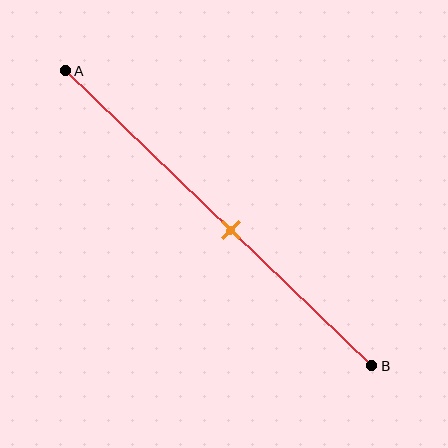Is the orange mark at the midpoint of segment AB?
No, the mark is at about 55% from A, not at the 50% midpoint.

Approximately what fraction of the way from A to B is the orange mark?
The orange mark is approximately 55% of the way from A to B.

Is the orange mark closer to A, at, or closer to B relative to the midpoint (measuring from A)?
The orange mark is closer to point B than the midpoint of segment AB.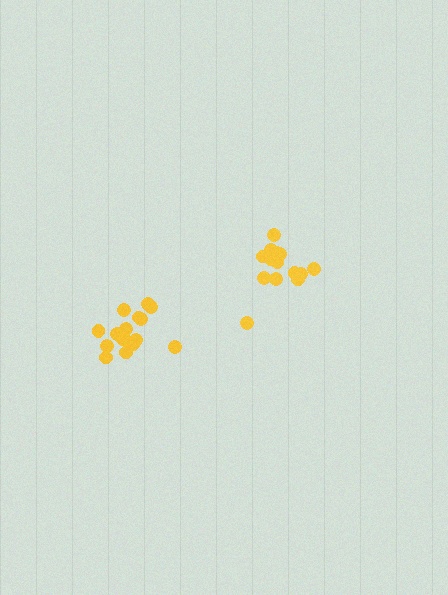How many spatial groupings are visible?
There are 2 spatial groupings.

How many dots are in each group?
Group 1: 15 dots, Group 2: 16 dots (31 total).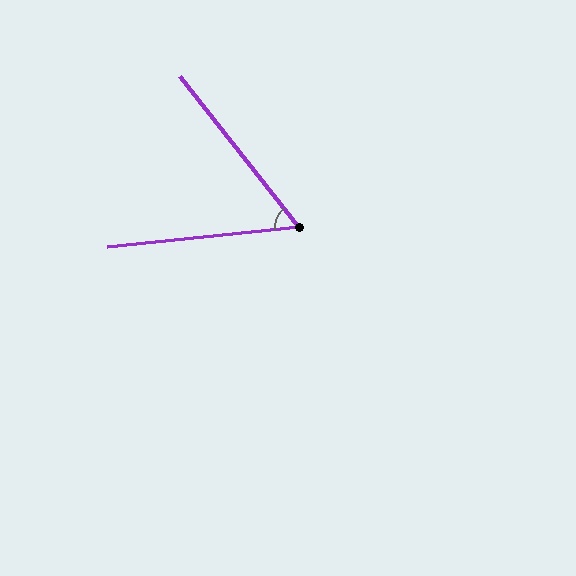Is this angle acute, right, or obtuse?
It is acute.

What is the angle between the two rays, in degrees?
Approximately 58 degrees.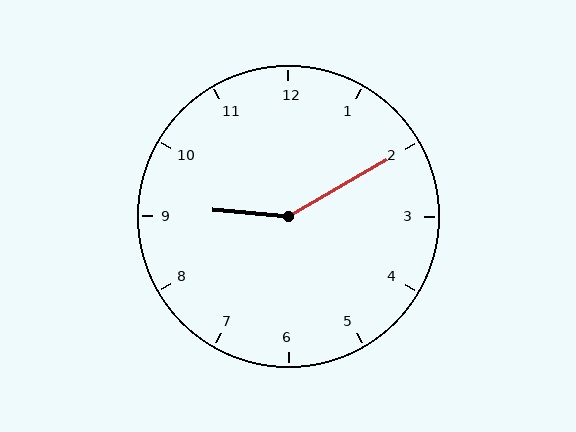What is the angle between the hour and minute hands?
Approximately 145 degrees.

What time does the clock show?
9:10.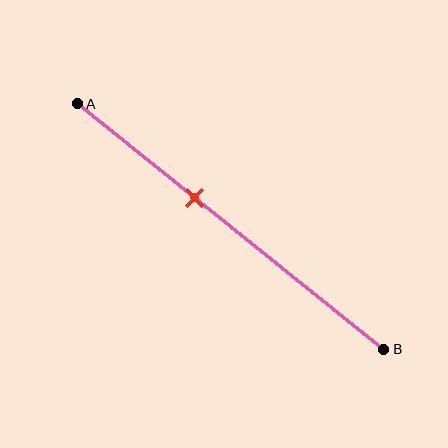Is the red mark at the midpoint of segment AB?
No, the mark is at about 40% from A, not at the 50% midpoint.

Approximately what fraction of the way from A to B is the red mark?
The red mark is approximately 40% of the way from A to B.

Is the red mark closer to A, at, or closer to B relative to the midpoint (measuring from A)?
The red mark is closer to point A than the midpoint of segment AB.